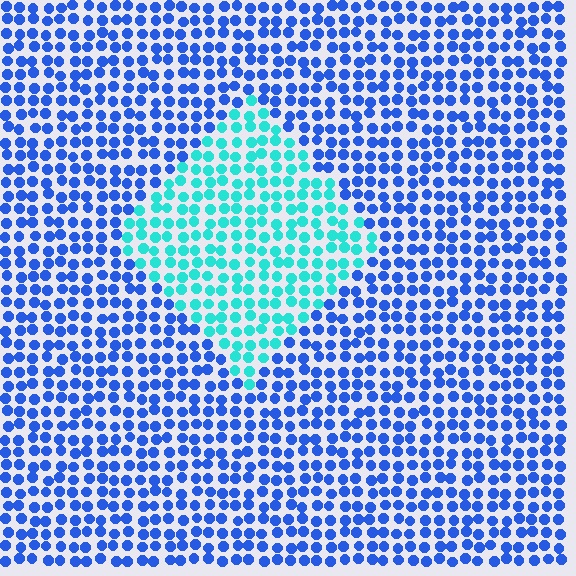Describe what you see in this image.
The image is filled with small blue elements in a uniform arrangement. A diamond-shaped region is visible where the elements are tinted to a slightly different hue, forming a subtle color boundary.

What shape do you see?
I see a diamond.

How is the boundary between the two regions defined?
The boundary is defined purely by a slight shift in hue (about 48 degrees). Spacing, size, and orientation are identical on both sides.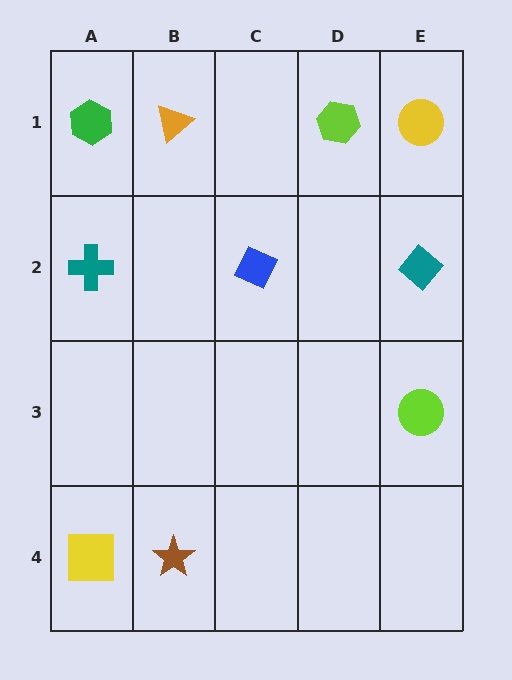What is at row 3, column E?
A lime circle.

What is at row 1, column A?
A green hexagon.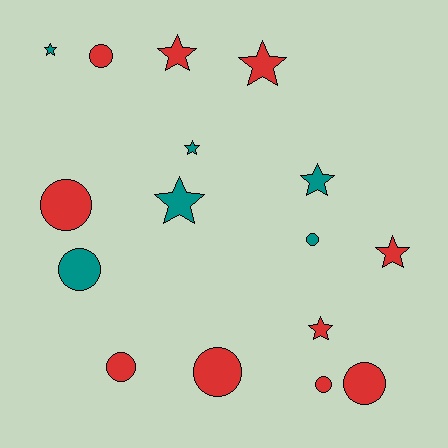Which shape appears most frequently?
Circle, with 8 objects.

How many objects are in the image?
There are 16 objects.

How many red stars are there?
There are 4 red stars.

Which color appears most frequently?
Red, with 10 objects.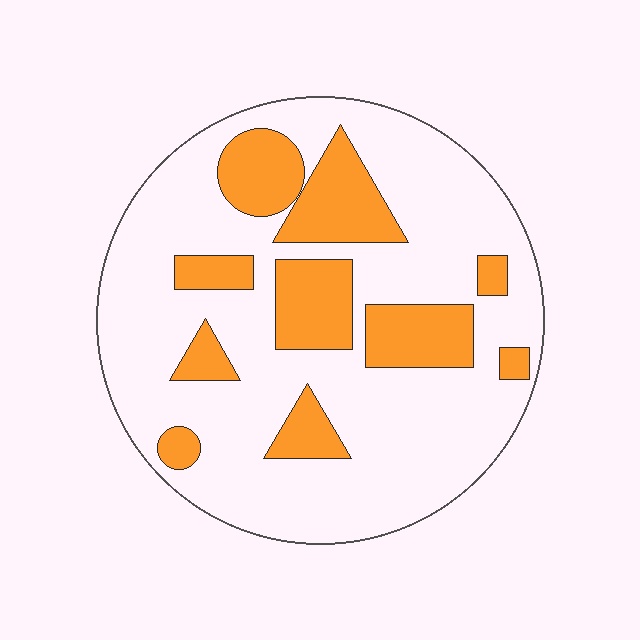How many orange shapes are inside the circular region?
10.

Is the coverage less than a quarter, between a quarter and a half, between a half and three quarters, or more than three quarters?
Between a quarter and a half.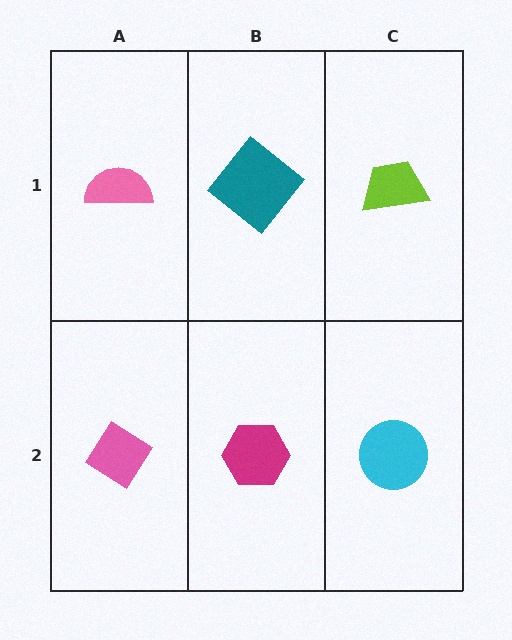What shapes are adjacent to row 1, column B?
A magenta hexagon (row 2, column B), a pink semicircle (row 1, column A), a lime trapezoid (row 1, column C).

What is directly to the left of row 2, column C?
A magenta hexagon.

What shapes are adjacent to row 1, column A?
A pink diamond (row 2, column A), a teal diamond (row 1, column B).